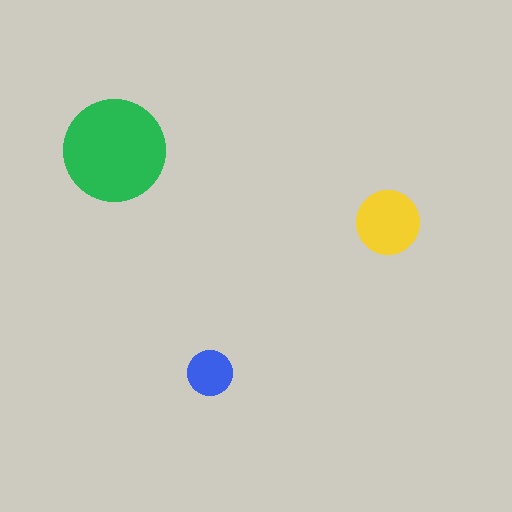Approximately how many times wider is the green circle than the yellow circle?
About 1.5 times wider.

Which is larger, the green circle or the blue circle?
The green one.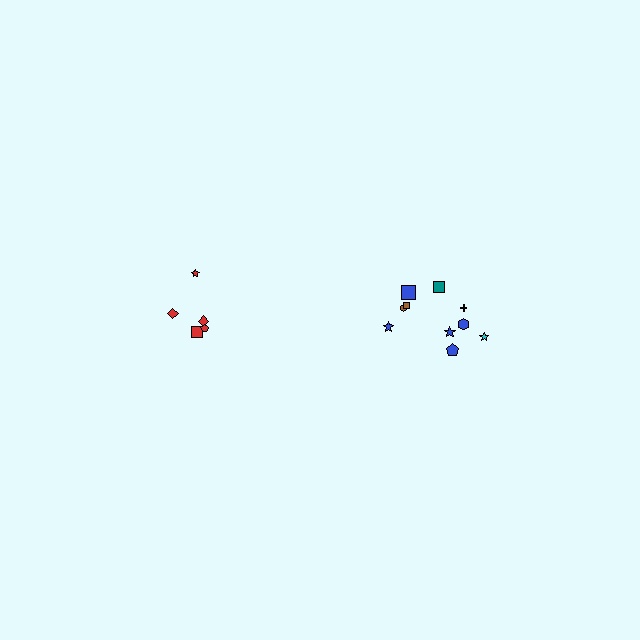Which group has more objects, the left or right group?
The right group.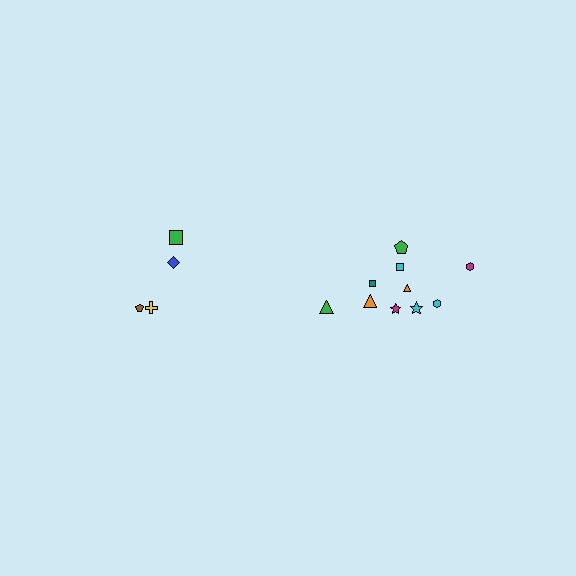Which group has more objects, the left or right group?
The right group.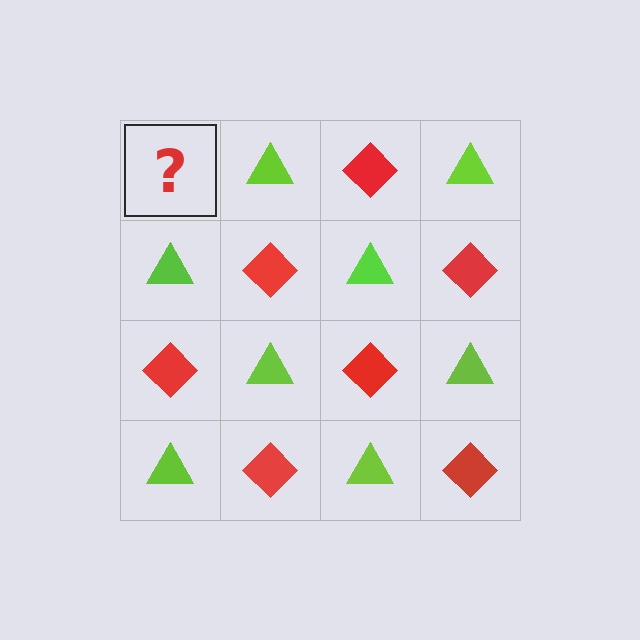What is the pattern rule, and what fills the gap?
The rule is that it alternates red diamond and lime triangle in a checkerboard pattern. The gap should be filled with a red diamond.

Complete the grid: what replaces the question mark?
The question mark should be replaced with a red diamond.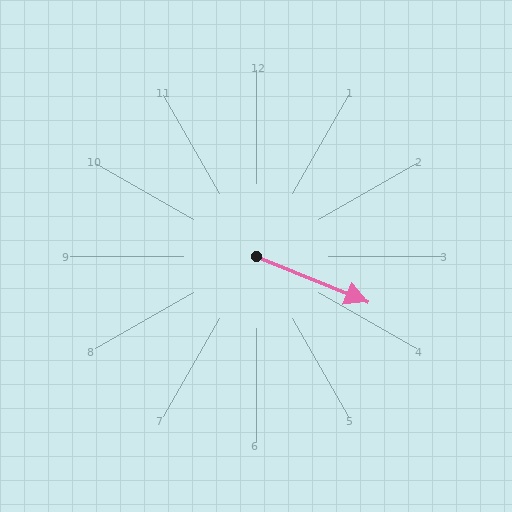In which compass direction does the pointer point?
East.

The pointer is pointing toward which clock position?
Roughly 4 o'clock.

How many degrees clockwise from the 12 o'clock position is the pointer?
Approximately 112 degrees.